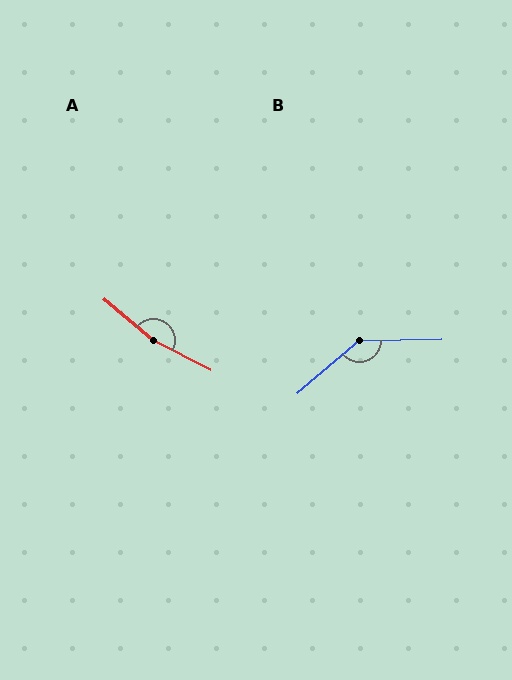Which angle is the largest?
A, at approximately 168 degrees.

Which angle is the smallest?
B, at approximately 140 degrees.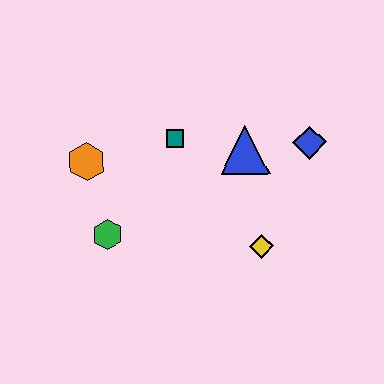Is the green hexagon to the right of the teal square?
No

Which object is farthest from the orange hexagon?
The blue diamond is farthest from the orange hexagon.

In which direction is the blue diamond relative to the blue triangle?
The blue diamond is to the right of the blue triangle.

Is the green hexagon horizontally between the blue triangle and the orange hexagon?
Yes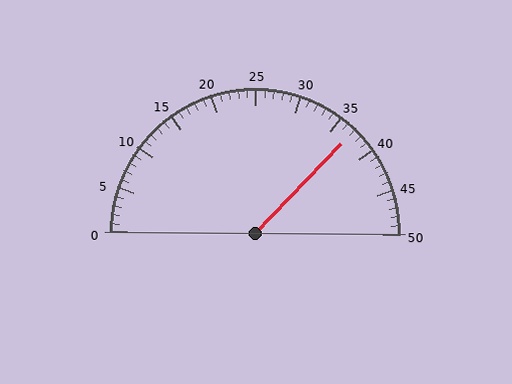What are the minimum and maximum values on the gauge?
The gauge ranges from 0 to 50.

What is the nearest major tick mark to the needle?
The nearest major tick mark is 35.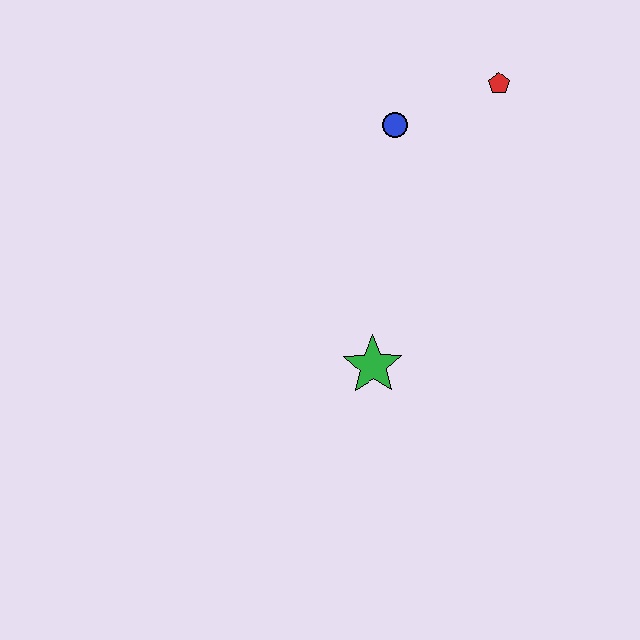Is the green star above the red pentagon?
No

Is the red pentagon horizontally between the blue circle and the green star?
No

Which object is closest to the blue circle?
The red pentagon is closest to the blue circle.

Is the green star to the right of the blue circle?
No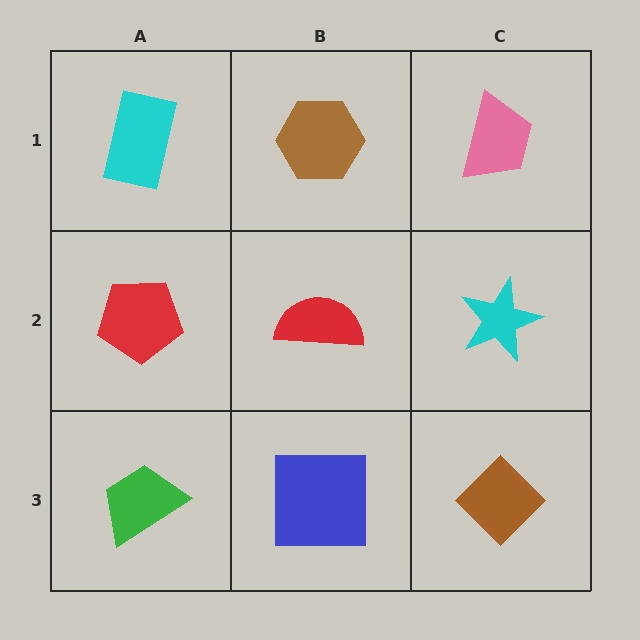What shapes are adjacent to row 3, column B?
A red semicircle (row 2, column B), a green trapezoid (row 3, column A), a brown diamond (row 3, column C).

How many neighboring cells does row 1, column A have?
2.